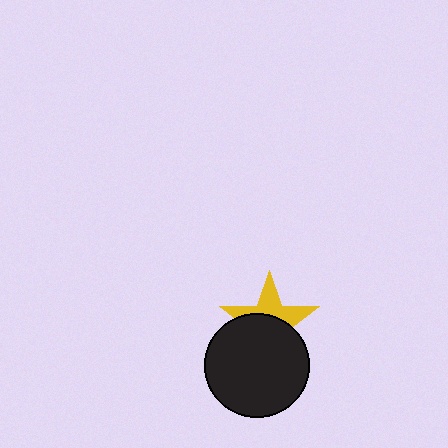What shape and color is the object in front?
The object in front is a black circle.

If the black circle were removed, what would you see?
You would see the complete yellow star.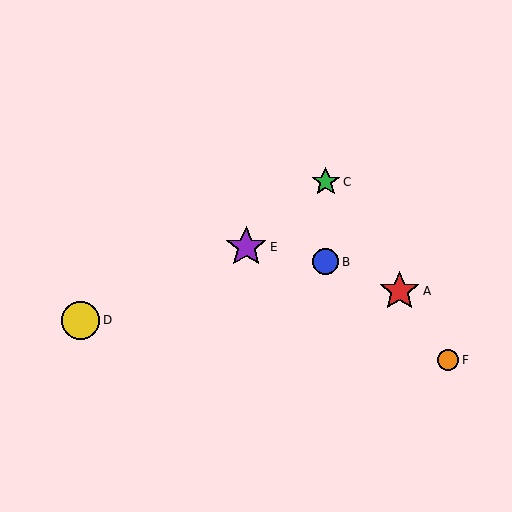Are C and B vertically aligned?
Yes, both are at x≈326.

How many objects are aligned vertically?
2 objects (B, C) are aligned vertically.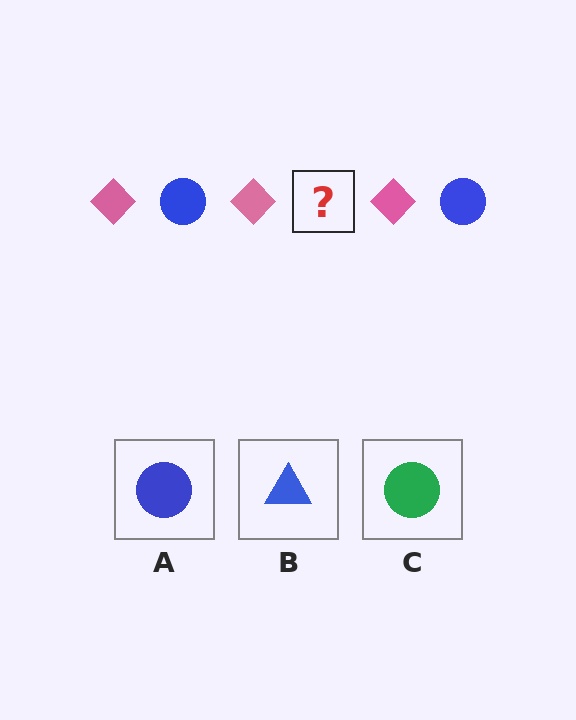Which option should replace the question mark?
Option A.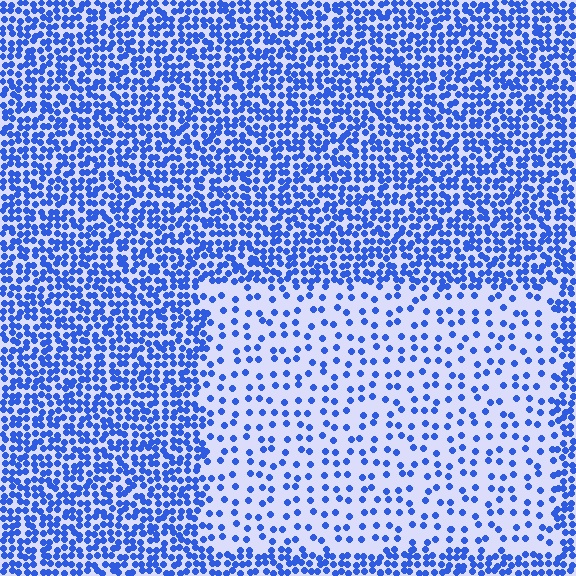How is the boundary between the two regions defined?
The boundary is defined by a change in element density (approximately 2.7x ratio). All elements are the same color, size, and shape.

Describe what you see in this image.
The image contains small blue elements arranged at two different densities. A rectangle-shaped region is visible where the elements are less densely packed than the surrounding area.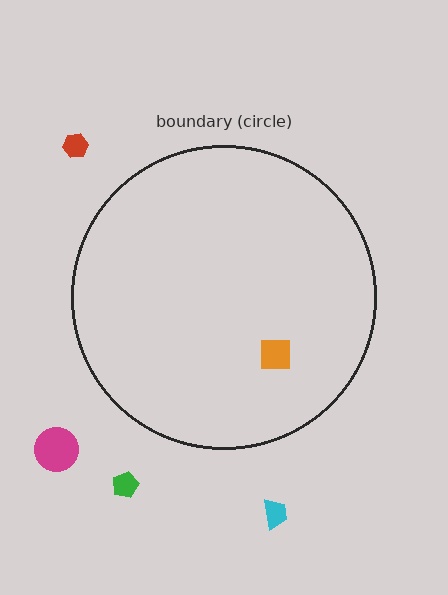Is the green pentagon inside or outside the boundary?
Outside.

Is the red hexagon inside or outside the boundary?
Outside.